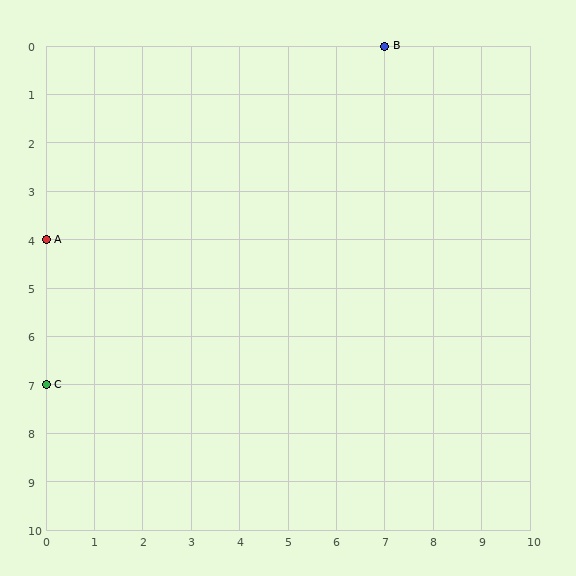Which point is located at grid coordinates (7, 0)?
Point B is at (7, 0).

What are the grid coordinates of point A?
Point A is at grid coordinates (0, 4).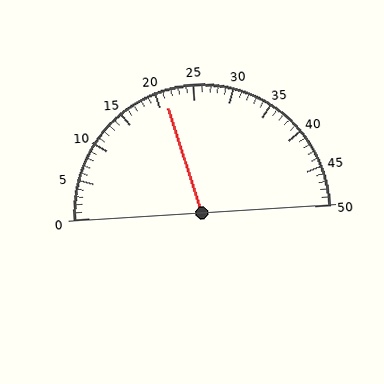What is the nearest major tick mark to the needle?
The nearest major tick mark is 20.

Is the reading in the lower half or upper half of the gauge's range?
The reading is in the lower half of the range (0 to 50).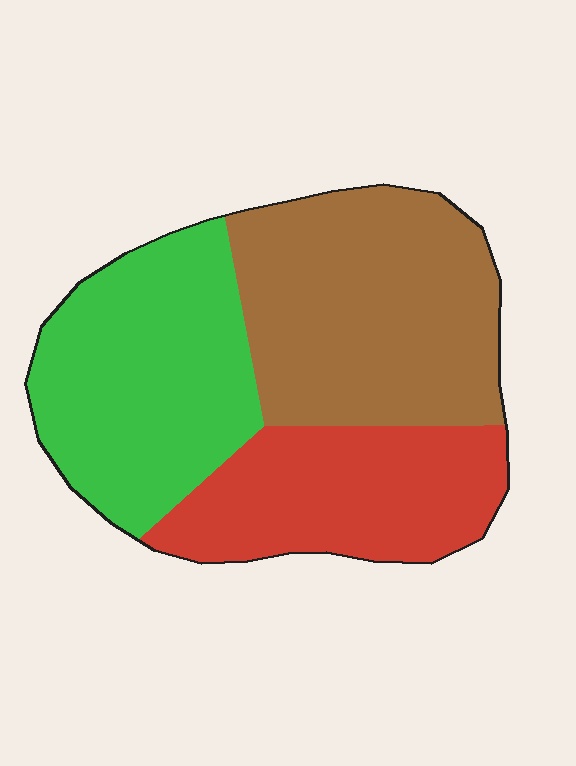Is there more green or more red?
Green.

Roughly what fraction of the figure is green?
Green takes up about one third (1/3) of the figure.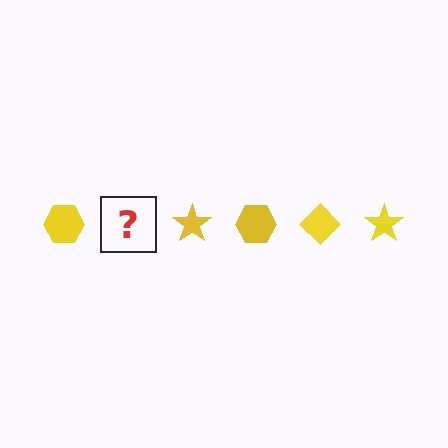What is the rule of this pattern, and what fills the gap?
The rule is that the pattern cycles through hexagon, diamond, star shapes in yellow. The gap should be filled with a yellow diamond.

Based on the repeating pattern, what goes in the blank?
The blank should be a yellow diamond.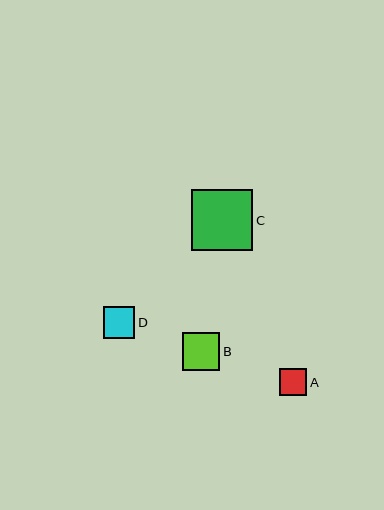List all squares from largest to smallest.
From largest to smallest: C, B, D, A.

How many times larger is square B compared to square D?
Square B is approximately 1.2 times the size of square D.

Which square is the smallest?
Square A is the smallest with a size of approximately 27 pixels.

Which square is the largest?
Square C is the largest with a size of approximately 62 pixels.